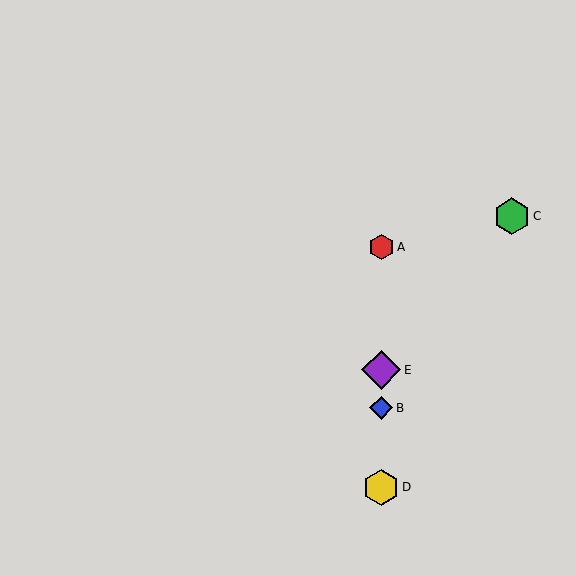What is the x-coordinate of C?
Object C is at x≈512.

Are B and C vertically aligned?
No, B is at x≈381 and C is at x≈512.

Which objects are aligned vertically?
Objects A, B, D, E are aligned vertically.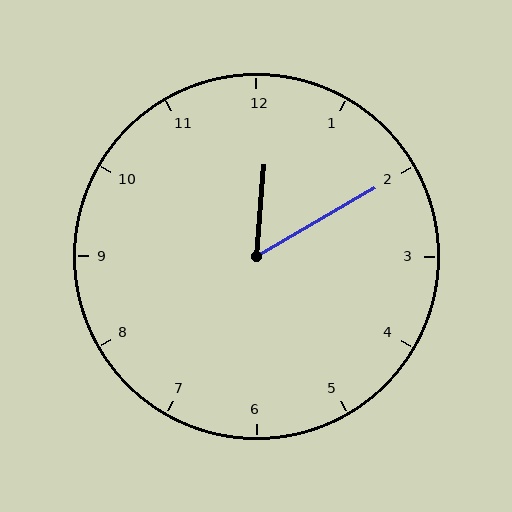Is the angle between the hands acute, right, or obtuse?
It is acute.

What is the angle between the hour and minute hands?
Approximately 55 degrees.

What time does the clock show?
12:10.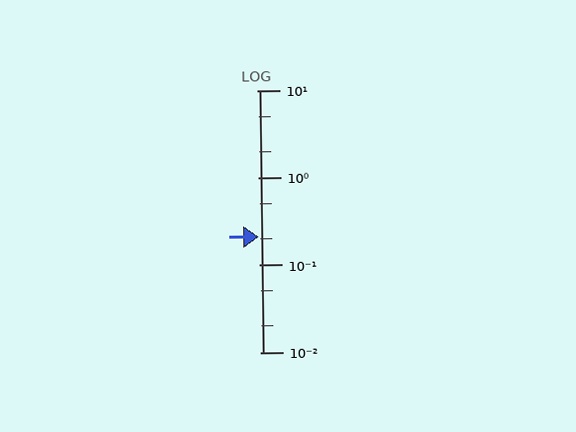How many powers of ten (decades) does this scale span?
The scale spans 3 decades, from 0.01 to 10.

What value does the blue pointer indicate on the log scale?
The pointer indicates approximately 0.21.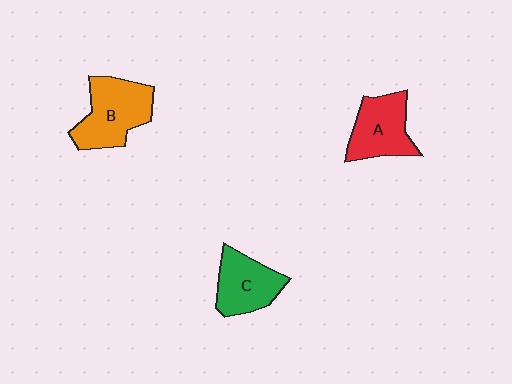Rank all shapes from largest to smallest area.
From largest to smallest: B (orange), A (red), C (green).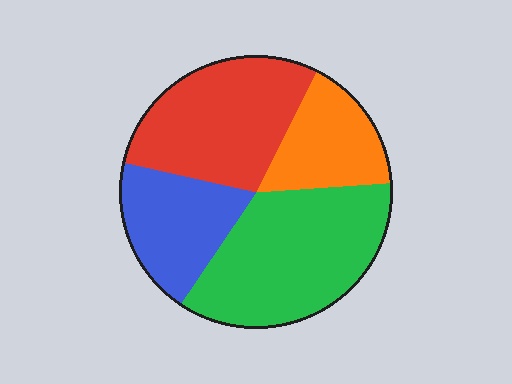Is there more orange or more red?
Red.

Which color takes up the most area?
Green, at roughly 35%.